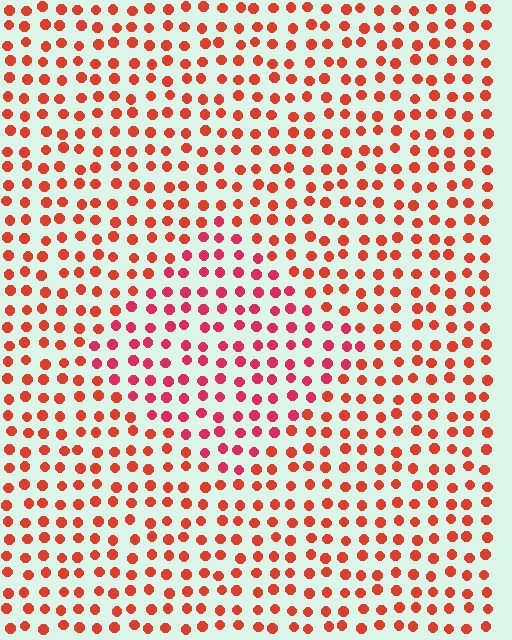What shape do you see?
I see a diamond.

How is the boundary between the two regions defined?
The boundary is defined purely by a slight shift in hue (about 24 degrees). Spacing, size, and orientation are identical on both sides.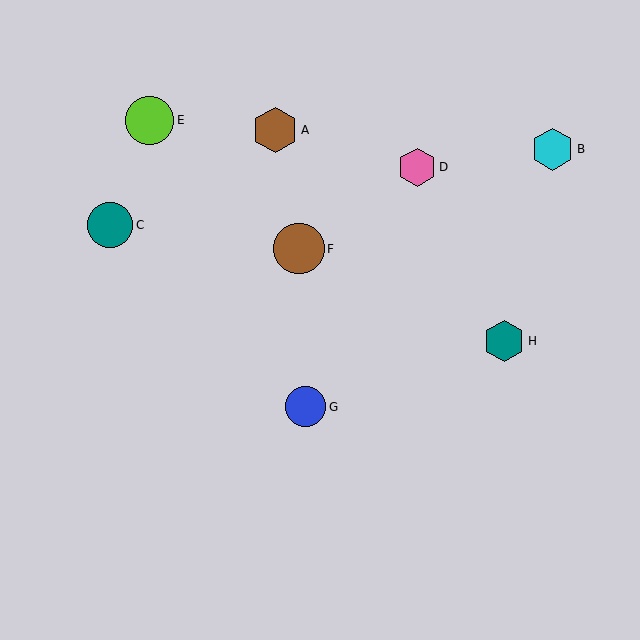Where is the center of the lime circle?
The center of the lime circle is at (150, 120).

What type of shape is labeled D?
Shape D is a pink hexagon.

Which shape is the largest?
The brown circle (labeled F) is the largest.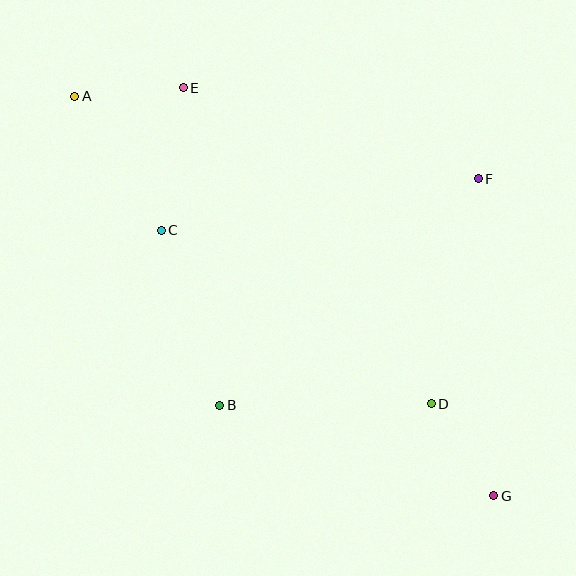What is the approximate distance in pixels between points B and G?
The distance between B and G is approximately 289 pixels.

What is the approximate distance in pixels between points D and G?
The distance between D and G is approximately 111 pixels.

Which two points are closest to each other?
Points A and E are closest to each other.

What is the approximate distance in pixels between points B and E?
The distance between B and E is approximately 320 pixels.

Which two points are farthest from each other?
Points A and G are farthest from each other.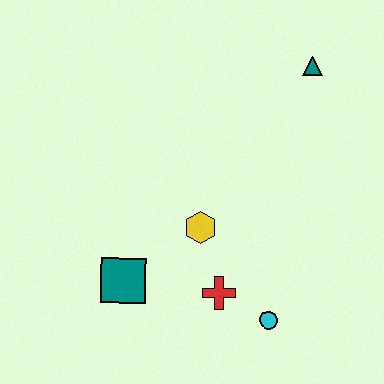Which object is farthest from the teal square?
The teal triangle is farthest from the teal square.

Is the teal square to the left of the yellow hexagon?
Yes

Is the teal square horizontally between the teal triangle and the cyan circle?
No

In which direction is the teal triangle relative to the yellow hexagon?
The teal triangle is above the yellow hexagon.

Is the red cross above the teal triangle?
No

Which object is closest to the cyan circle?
The red cross is closest to the cyan circle.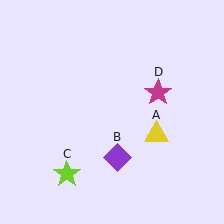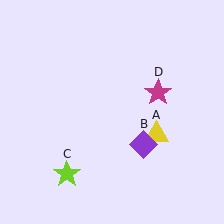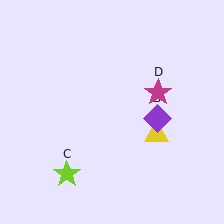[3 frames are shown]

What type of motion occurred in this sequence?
The purple diamond (object B) rotated counterclockwise around the center of the scene.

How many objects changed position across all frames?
1 object changed position: purple diamond (object B).